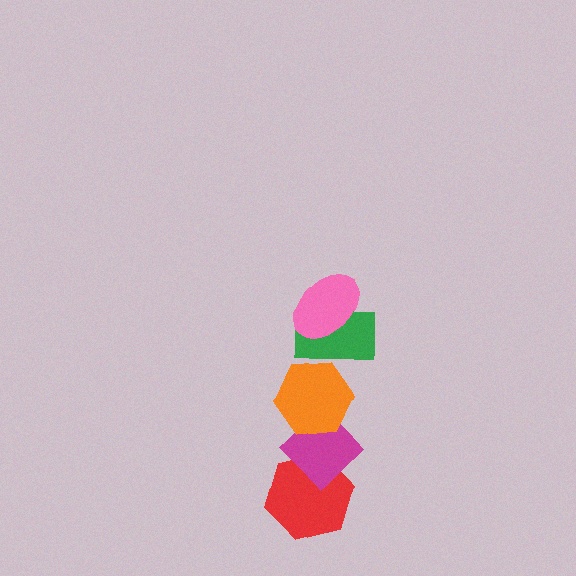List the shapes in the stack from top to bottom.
From top to bottom: the pink ellipse, the green rectangle, the orange hexagon, the magenta diamond, the red hexagon.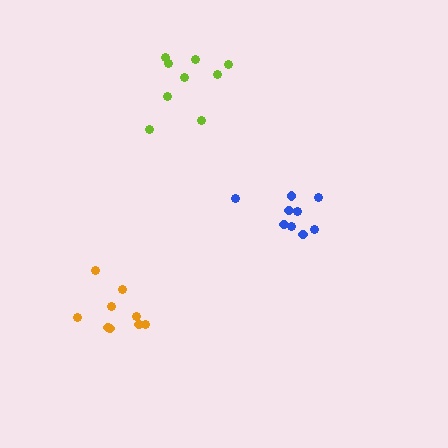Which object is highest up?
The lime cluster is topmost.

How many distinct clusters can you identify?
There are 3 distinct clusters.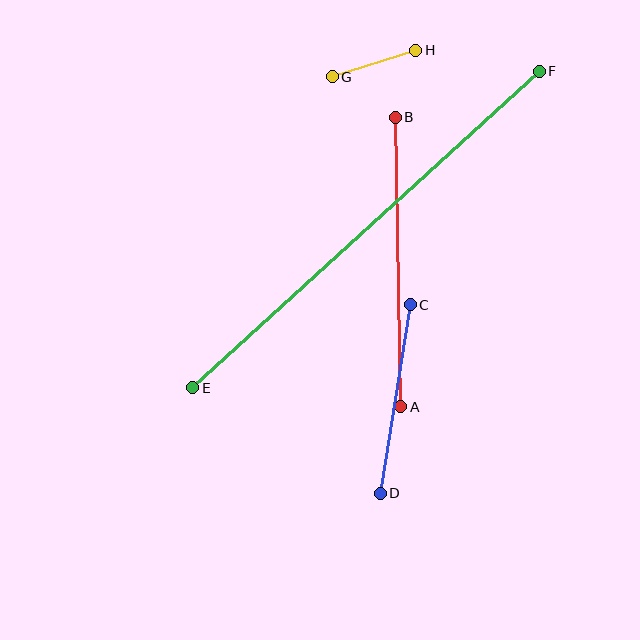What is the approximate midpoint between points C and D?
The midpoint is at approximately (395, 399) pixels.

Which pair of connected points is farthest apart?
Points E and F are farthest apart.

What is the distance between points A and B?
The distance is approximately 290 pixels.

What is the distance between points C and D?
The distance is approximately 191 pixels.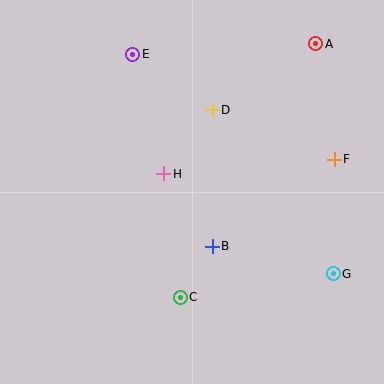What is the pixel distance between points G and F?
The distance between G and F is 114 pixels.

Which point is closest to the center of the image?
Point H at (164, 174) is closest to the center.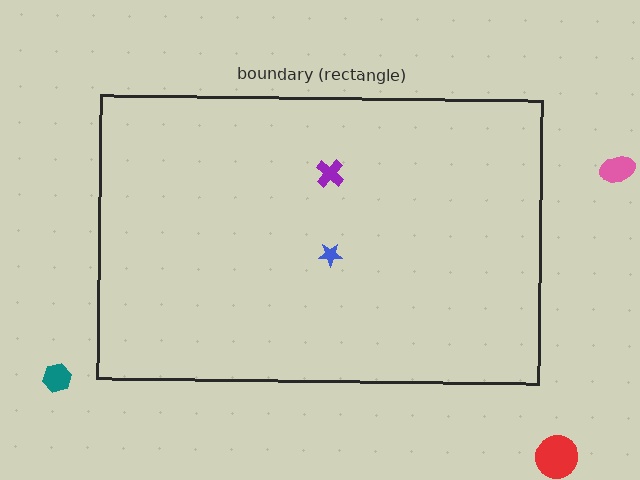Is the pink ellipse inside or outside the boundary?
Outside.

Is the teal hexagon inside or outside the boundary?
Outside.